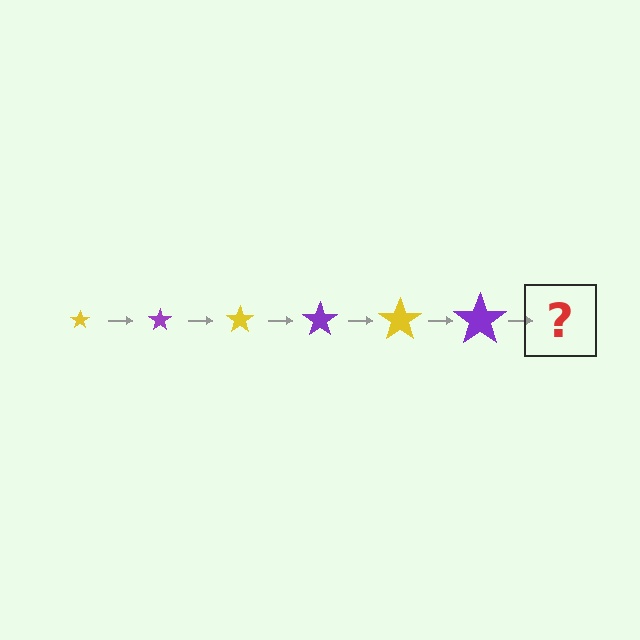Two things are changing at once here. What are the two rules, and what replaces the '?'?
The two rules are that the star grows larger each step and the color cycles through yellow and purple. The '?' should be a yellow star, larger than the previous one.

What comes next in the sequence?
The next element should be a yellow star, larger than the previous one.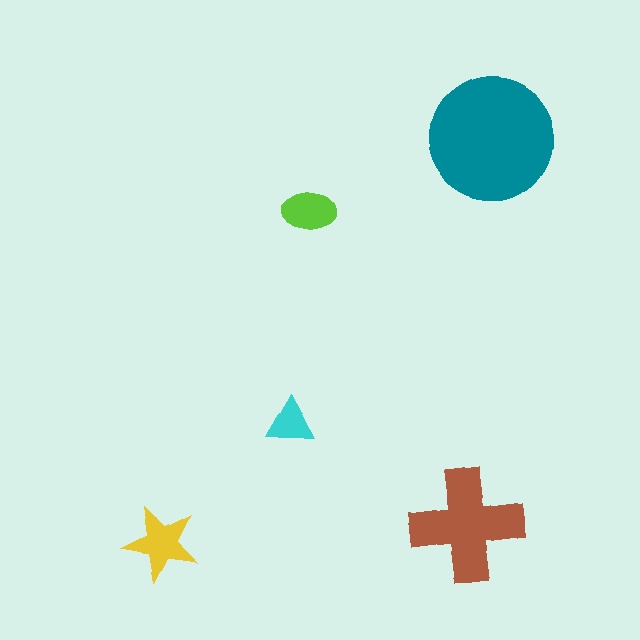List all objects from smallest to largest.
The cyan triangle, the lime ellipse, the yellow star, the brown cross, the teal circle.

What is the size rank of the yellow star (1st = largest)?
3rd.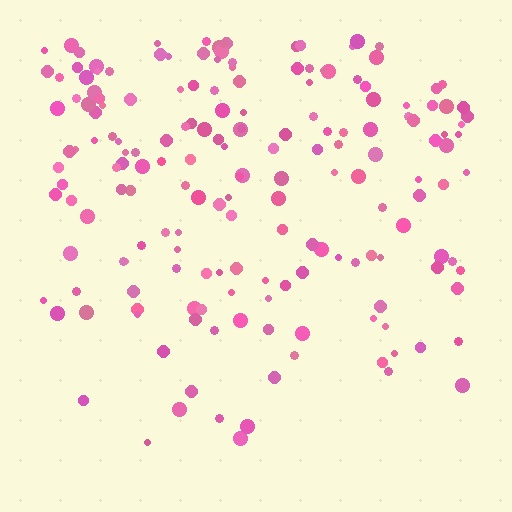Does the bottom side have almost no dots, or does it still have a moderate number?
Still a moderate number, just noticeably fewer than the top.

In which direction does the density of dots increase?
From bottom to top, with the top side densest.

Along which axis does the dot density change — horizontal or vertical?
Vertical.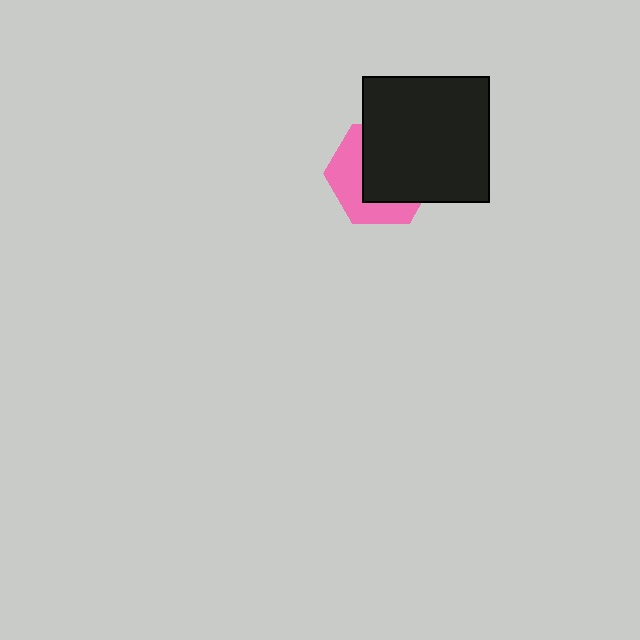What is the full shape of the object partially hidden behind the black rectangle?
The partially hidden object is a pink hexagon.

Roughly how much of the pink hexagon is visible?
A small part of it is visible (roughly 40%).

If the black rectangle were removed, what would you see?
You would see the complete pink hexagon.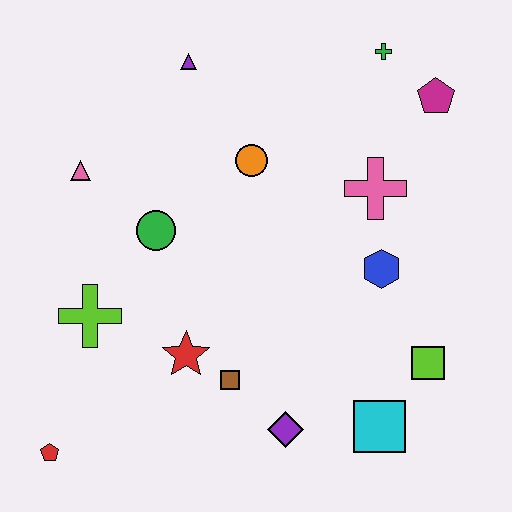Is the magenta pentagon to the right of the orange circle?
Yes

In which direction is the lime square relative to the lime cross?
The lime square is to the right of the lime cross.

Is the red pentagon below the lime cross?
Yes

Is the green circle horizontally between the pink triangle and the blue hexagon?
Yes